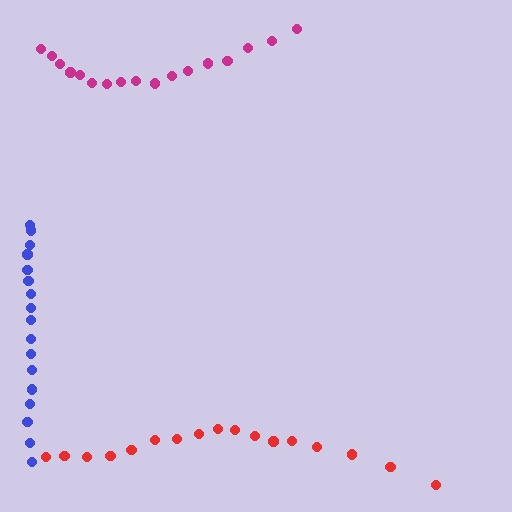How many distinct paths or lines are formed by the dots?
There are 3 distinct paths.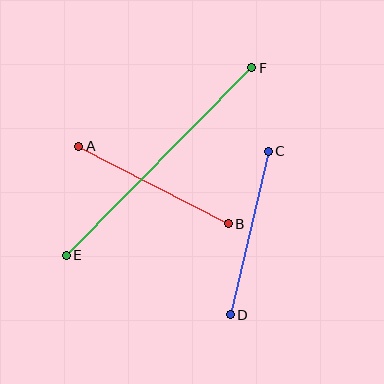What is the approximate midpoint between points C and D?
The midpoint is at approximately (249, 233) pixels.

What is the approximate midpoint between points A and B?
The midpoint is at approximately (154, 185) pixels.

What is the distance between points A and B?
The distance is approximately 168 pixels.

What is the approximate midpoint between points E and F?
The midpoint is at approximately (159, 161) pixels.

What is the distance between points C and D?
The distance is approximately 168 pixels.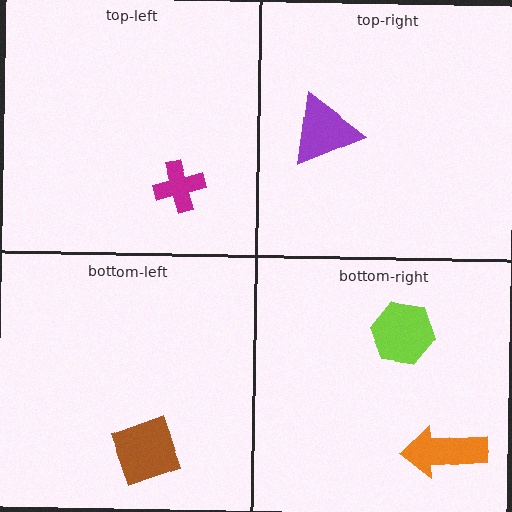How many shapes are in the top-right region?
1.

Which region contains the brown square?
The bottom-left region.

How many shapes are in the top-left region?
1.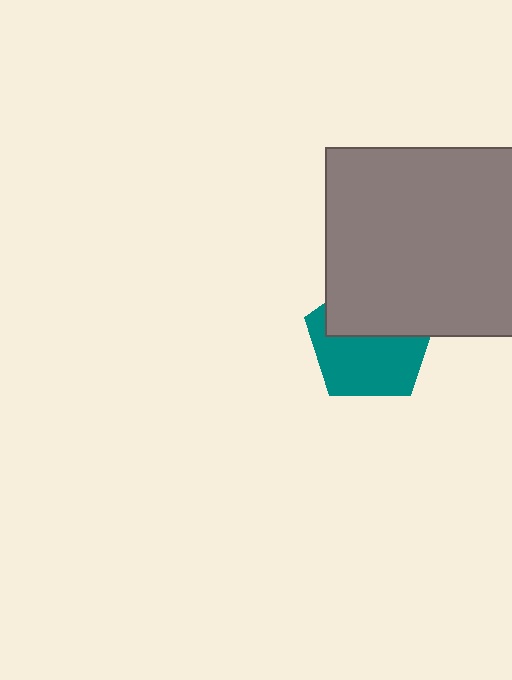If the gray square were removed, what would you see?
You would see the complete teal pentagon.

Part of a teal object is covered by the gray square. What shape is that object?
It is a pentagon.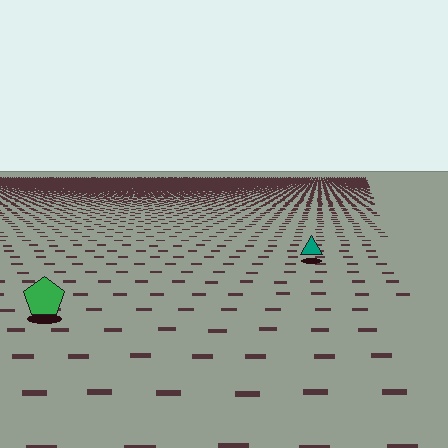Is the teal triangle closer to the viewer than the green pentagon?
No. The green pentagon is closer — you can tell from the texture gradient: the ground texture is coarser near it.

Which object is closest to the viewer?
The green pentagon is closest. The texture marks near it are larger and more spread out.